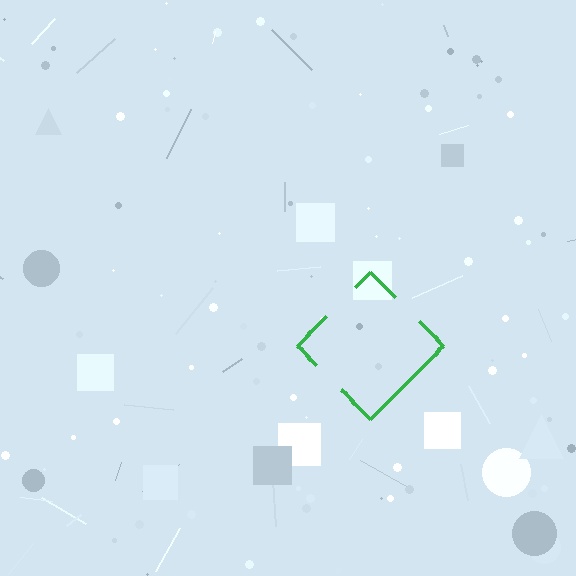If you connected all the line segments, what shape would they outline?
They would outline a diamond.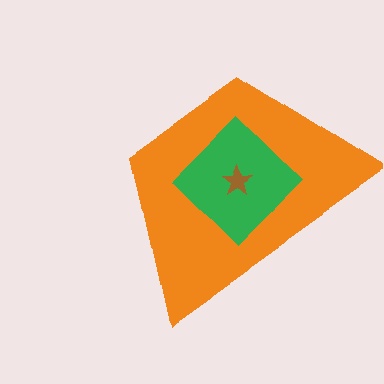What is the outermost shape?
The orange trapezoid.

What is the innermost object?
The brown star.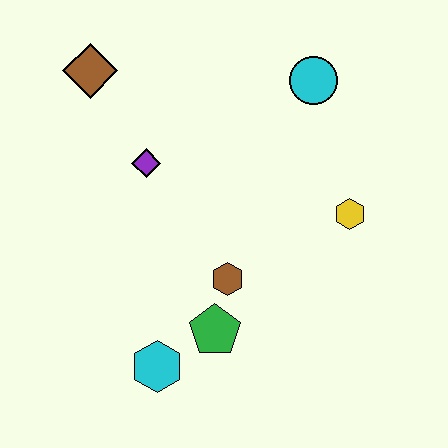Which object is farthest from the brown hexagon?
The brown diamond is farthest from the brown hexagon.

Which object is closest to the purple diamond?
The brown diamond is closest to the purple diamond.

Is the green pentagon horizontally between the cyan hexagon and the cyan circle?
Yes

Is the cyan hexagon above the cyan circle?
No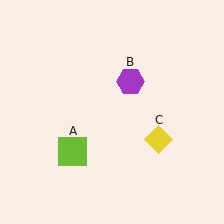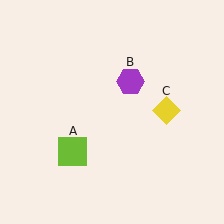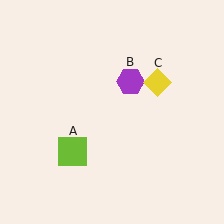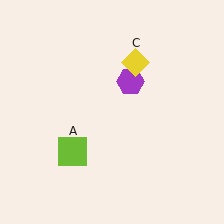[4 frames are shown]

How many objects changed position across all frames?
1 object changed position: yellow diamond (object C).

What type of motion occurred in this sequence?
The yellow diamond (object C) rotated counterclockwise around the center of the scene.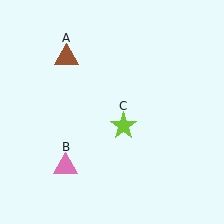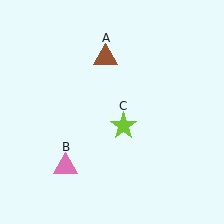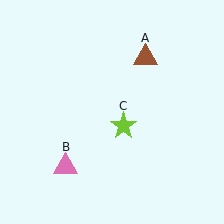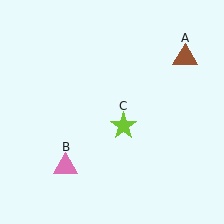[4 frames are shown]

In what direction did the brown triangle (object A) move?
The brown triangle (object A) moved right.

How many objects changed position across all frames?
1 object changed position: brown triangle (object A).